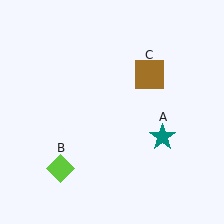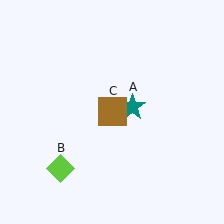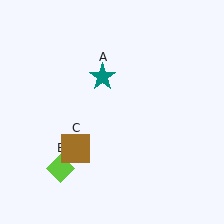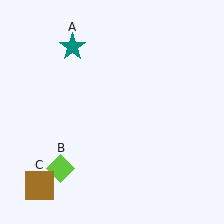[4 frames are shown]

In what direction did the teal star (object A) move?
The teal star (object A) moved up and to the left.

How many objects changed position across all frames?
2 objects changed position: teal star (object A), brown square (object C).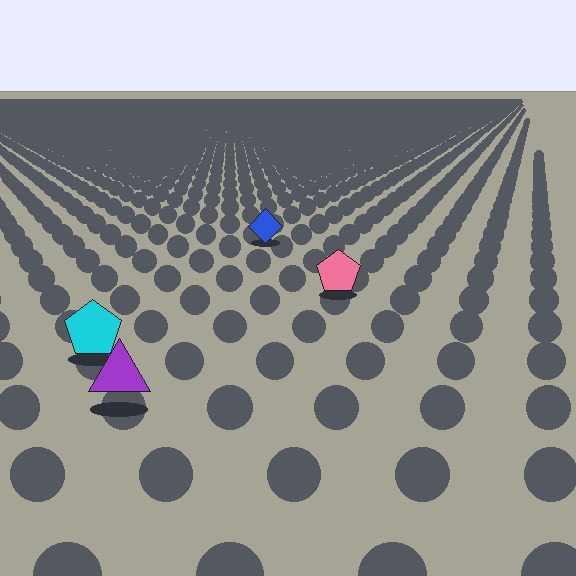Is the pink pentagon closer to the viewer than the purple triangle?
No. The purple triangle is closer — you can tell from the texture gradient: the ground texture is coarser near it.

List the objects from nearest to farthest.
From nearest to farthest: the purple triangle, the cyan pentagon, the pink pentagon, the blue diamond.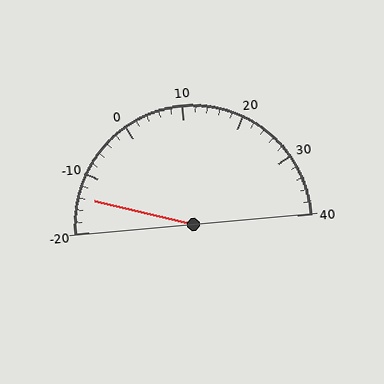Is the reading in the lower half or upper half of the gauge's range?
The reading is in the lower half of the range (-20 to 40).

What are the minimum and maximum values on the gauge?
The gauge ranges from -20 to 40.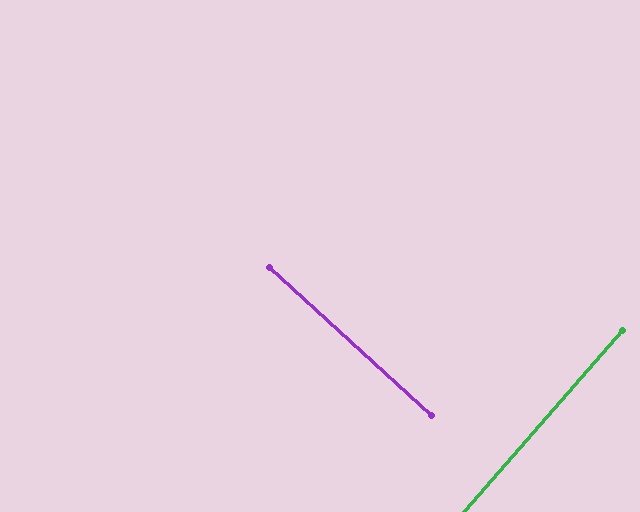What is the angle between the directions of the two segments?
Approximately 89 degrees.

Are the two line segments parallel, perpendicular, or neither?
Perpendicular — they meet at approximately 89°.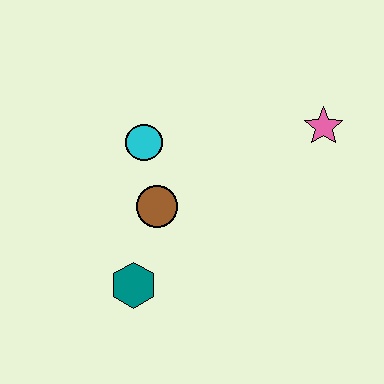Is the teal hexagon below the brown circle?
Yes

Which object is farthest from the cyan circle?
The pink star is farthest from the cyan circle.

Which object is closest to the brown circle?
The cyan circle is closest to the brown circle.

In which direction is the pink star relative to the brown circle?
The pink star is to the right of the brown circle.